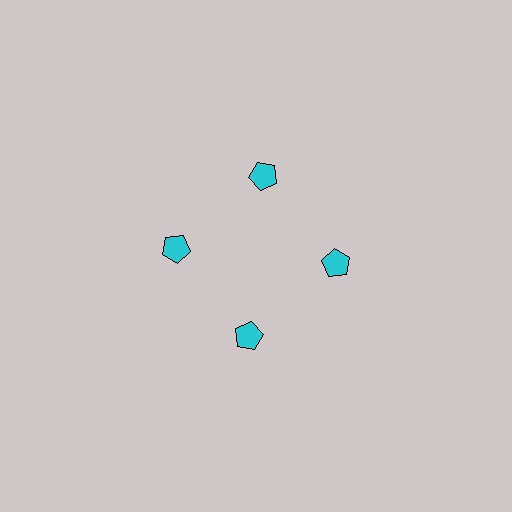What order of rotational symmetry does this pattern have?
This pattern has 4-fold rotational symmetry.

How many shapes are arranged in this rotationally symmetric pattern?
There are 4 shapes, arranged in 4 groups of 1.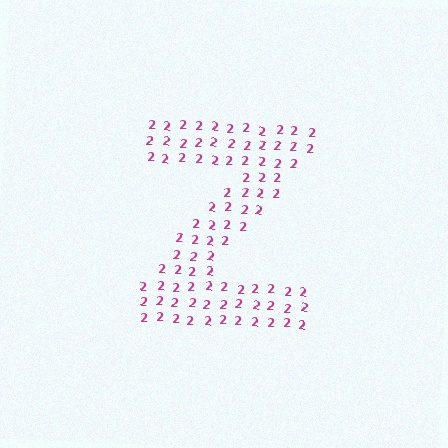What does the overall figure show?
The overall figure shows the letter Z.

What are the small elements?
The small elements are digit 2's.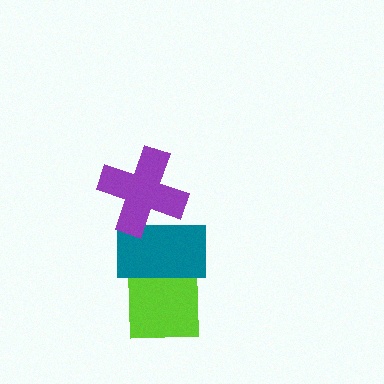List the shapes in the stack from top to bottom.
From top to bottom: the purple cross, the teal rectangle, the lime square.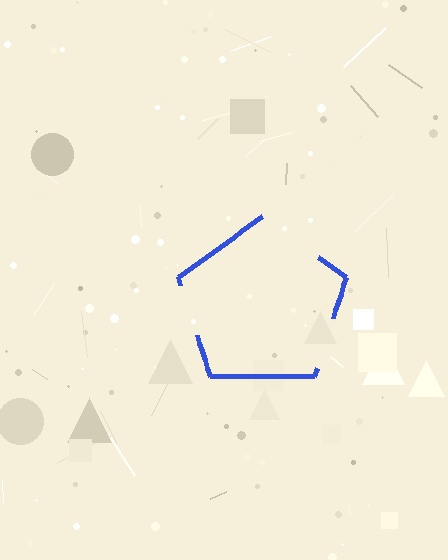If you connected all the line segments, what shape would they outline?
They would outline a pentagon.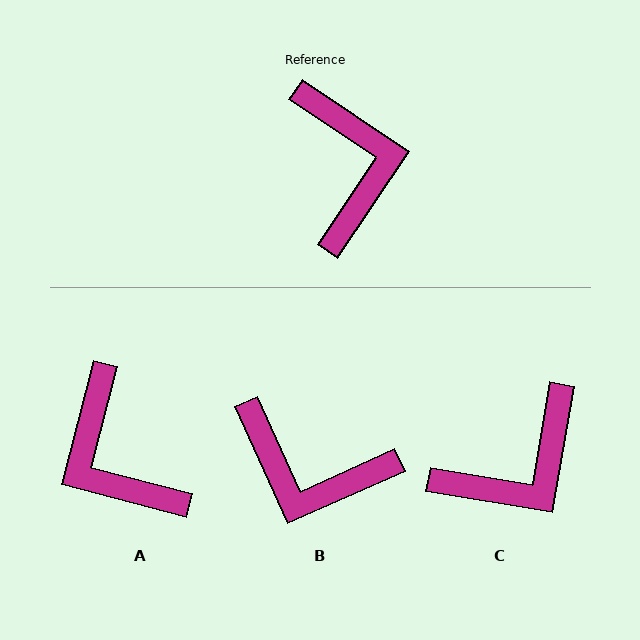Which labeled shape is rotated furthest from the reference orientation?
A, about 161 degrees away.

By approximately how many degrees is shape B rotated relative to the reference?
Approximately 122 degrees clockwise.